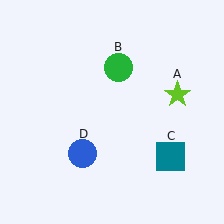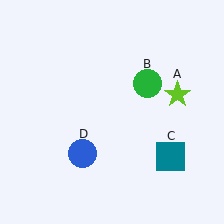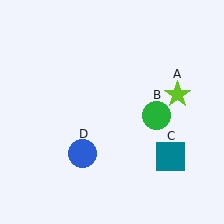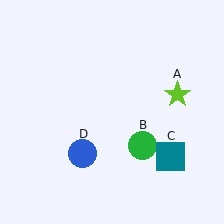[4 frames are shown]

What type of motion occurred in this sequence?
The green circle (object B) rotated clockwise around the center of the scene.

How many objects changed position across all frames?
1 object changed position: green circle (object B).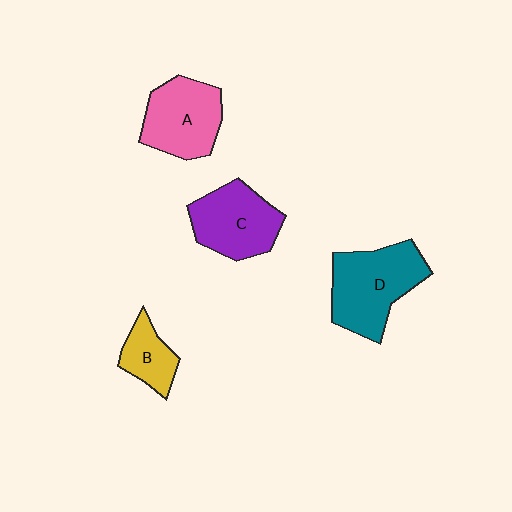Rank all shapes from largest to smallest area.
From largest to smallest: D (teal), A (pink), C (purple), B (yellow).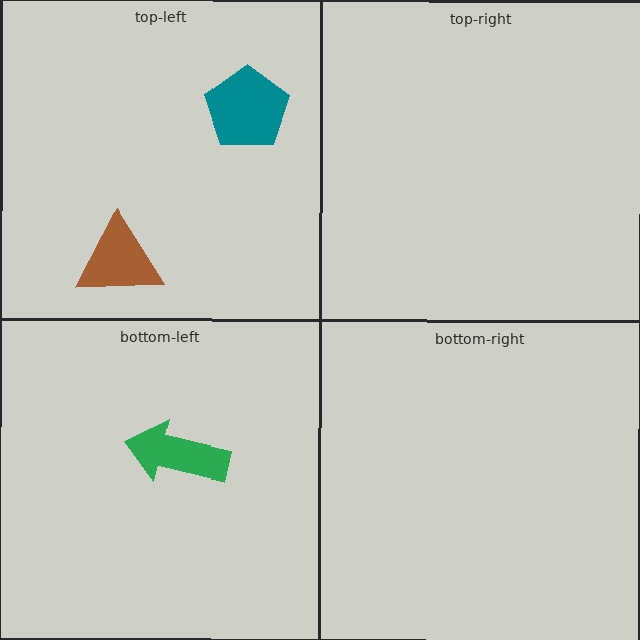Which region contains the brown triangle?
The top-left region.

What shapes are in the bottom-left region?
The green arrow.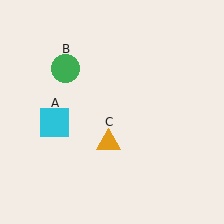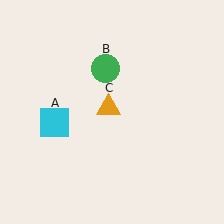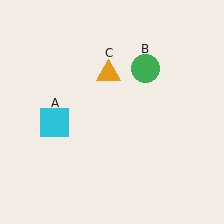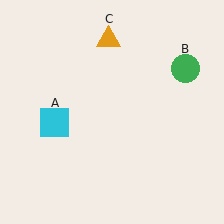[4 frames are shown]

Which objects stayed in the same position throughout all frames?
Cyan square (object A) remained stationary.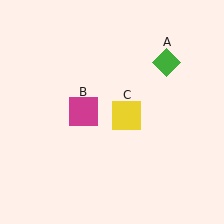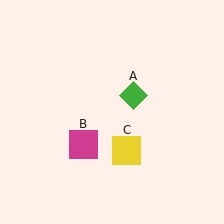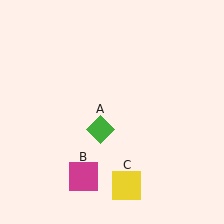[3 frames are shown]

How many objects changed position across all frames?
3 objects changed position: green diamond (object A), magenta square (object B), yellow square (object C).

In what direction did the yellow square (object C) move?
The yellow square (object C) moved down.